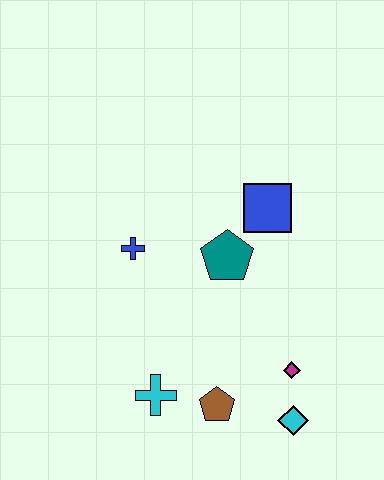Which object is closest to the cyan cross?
The brown pentagon is closest to the cyan cross.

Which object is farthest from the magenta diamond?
The blue cross is farthest from the magenta diamond.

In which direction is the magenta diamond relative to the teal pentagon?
The magenta diamond is below the teal pentagon.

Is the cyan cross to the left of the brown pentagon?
Yes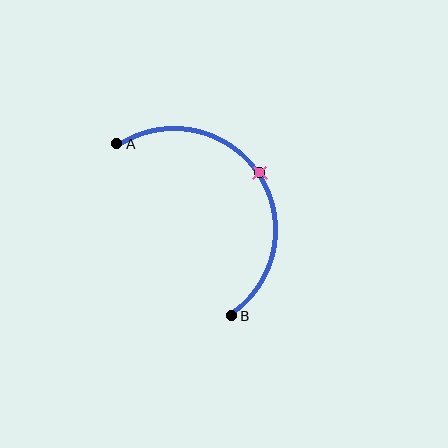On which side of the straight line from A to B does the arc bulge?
The arc bulges above and to the right of the straight line connecting A and B.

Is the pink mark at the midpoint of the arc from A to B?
Yes. The pink mark lies on the arc at equal arc-length from both A and B — it is the arc midpoint.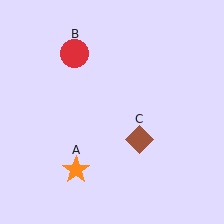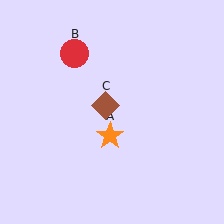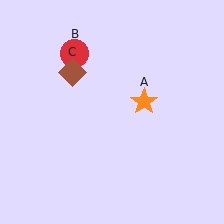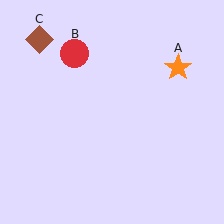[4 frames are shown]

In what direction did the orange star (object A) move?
The orange star (object A) moved up and to the right.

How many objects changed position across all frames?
2 objects changed position: orange star (object A), brown diamond (object C).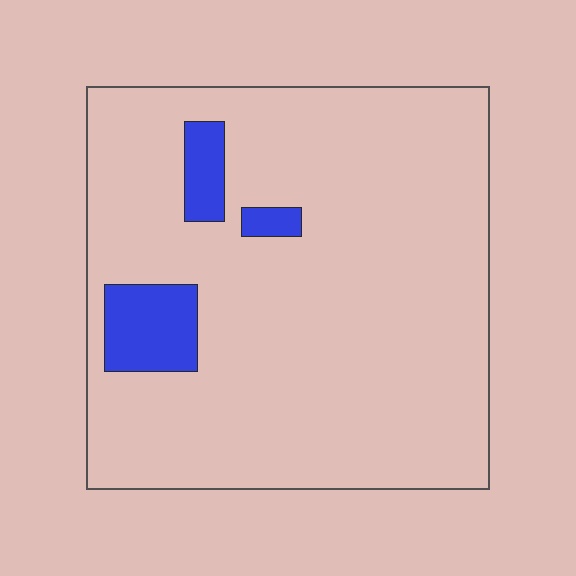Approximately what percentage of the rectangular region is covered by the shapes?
Approximately 10%.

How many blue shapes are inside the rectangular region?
3.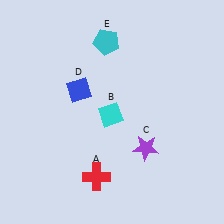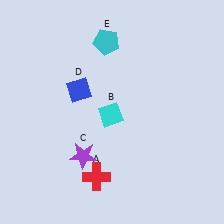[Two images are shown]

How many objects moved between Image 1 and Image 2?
1 object moved between the two images.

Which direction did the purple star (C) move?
The purple star (C) moved left.